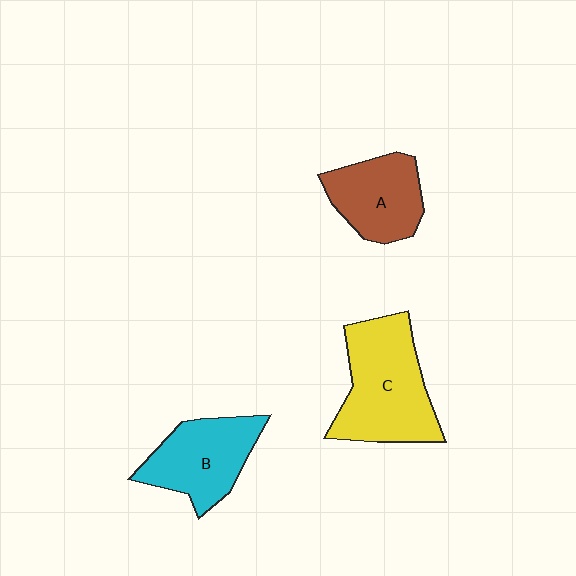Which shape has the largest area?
Shape C (yellow).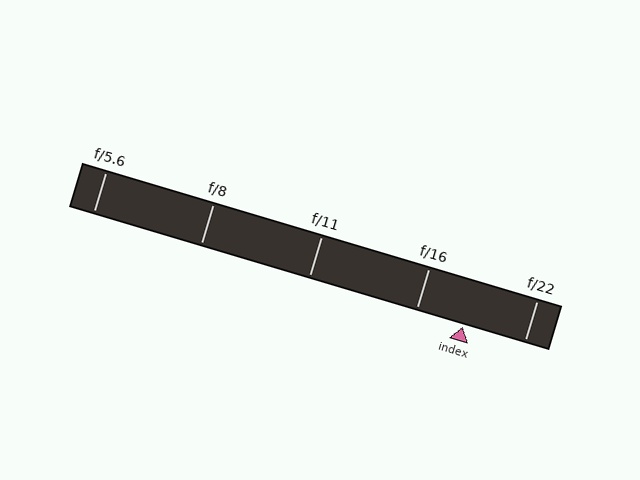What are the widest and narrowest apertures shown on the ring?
The widest aperture shown is f/5.6 and the narrowest is f/22.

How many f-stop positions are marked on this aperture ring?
There are 5 f-stop positions marked.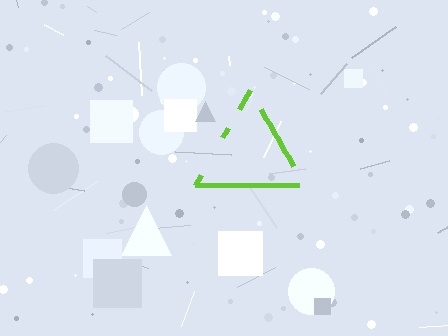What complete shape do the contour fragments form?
The contour fragments form a triangle.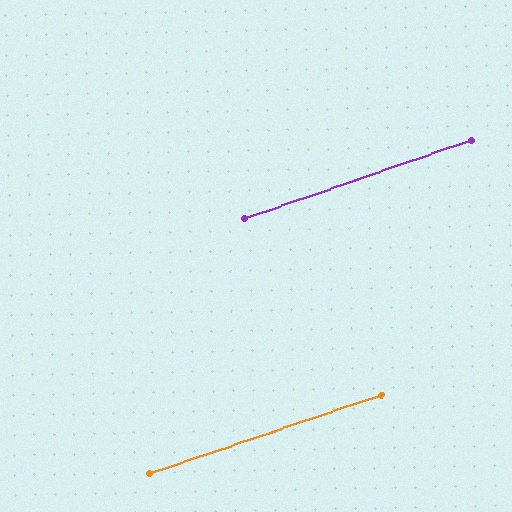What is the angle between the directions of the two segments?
Approximately 0 degrees.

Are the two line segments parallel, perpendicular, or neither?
Parallel — their directions differ by only 0.4°.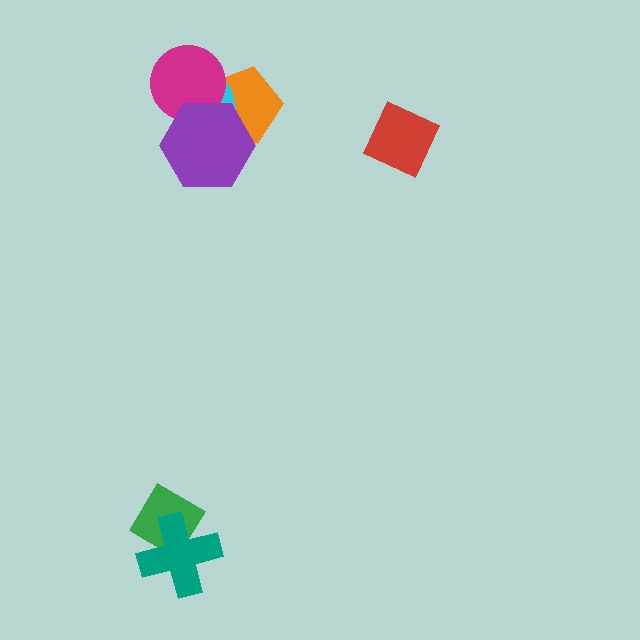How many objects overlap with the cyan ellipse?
3 objects overlap with the cyan ellipse.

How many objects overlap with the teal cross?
1 object overlaps with the teal cross.